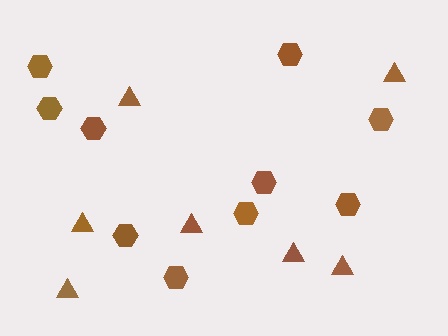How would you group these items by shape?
There are 2 groups: one group of triangles (7) and one group of hexagons (10).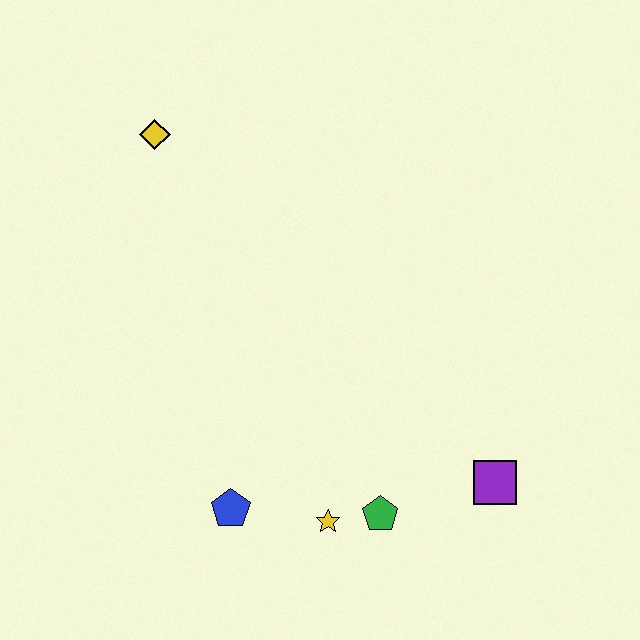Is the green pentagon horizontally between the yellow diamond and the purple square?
Yes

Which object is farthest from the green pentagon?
The yellow diamond is farthest from the green pentagon.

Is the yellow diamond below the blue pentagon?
No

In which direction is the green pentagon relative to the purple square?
The green pentagon is to the left of the purple square.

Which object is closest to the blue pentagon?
The yellow star is closest to the blue pentagon.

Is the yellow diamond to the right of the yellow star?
No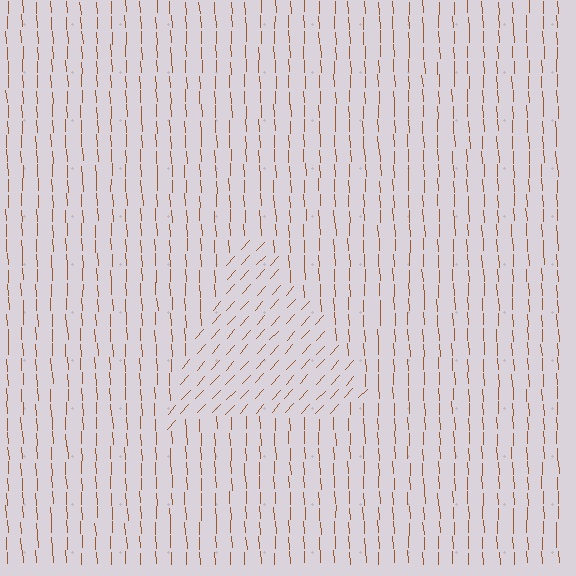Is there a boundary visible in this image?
Yes, there is a texture boundary formed by a change in line orientation.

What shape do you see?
I see a triangle.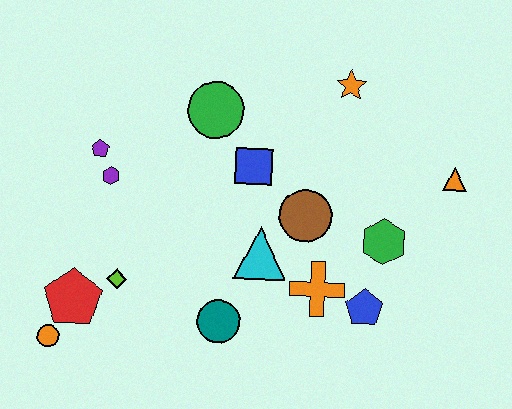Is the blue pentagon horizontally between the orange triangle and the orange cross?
Yes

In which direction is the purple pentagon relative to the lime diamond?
The purple pentagon is above the lime diamond.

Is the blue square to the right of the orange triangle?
No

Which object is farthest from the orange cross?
The orange circle is farthest from the orange cross.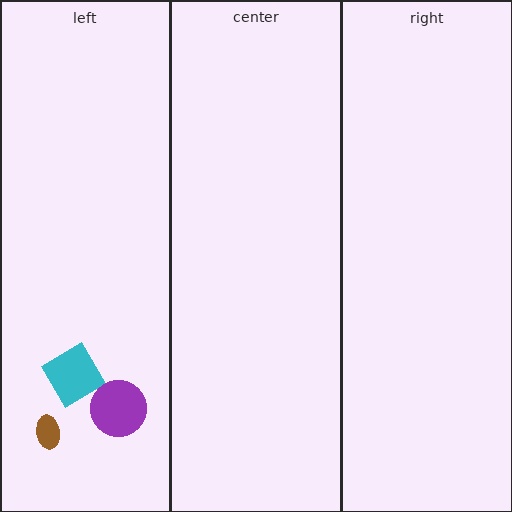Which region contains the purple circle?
The left region.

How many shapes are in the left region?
3.